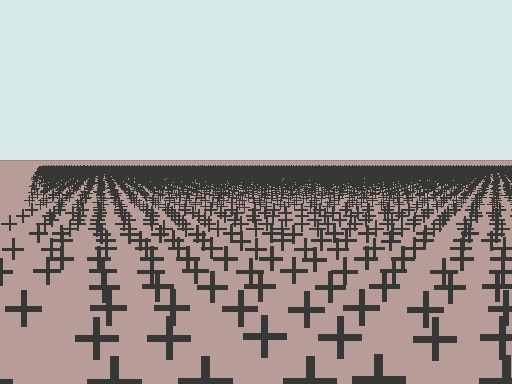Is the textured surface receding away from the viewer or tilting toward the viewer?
The surface is receding away from the viewer. Texture elements get smaller and denser toward the top.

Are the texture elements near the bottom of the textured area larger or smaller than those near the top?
Larger. Near the bottom, elements are closer to the viewer and appear at a bigger on-screen size.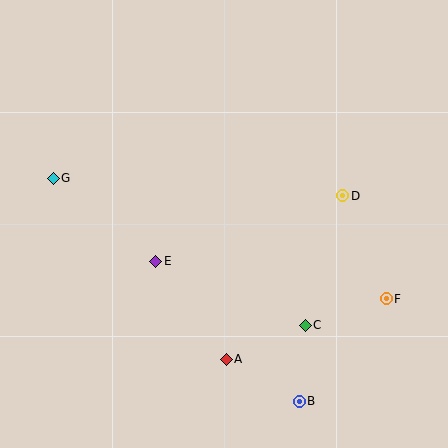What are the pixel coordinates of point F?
Point F is at (386, 299).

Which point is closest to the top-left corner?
Point G is closest to the top-left corner.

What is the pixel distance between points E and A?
The distance between E and A is 121 pixels.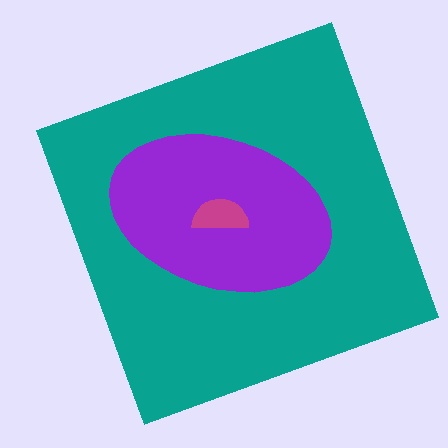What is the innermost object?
The magenta semicircle.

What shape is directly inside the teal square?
The purple ellipse.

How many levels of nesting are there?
3.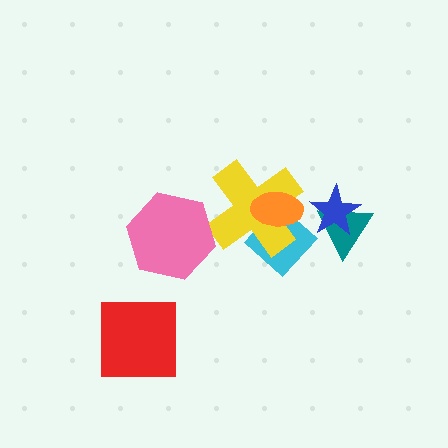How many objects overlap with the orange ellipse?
2 objects overlap with the orange ellipse.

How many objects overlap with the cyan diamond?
2 objects overlap with the cyan diamond.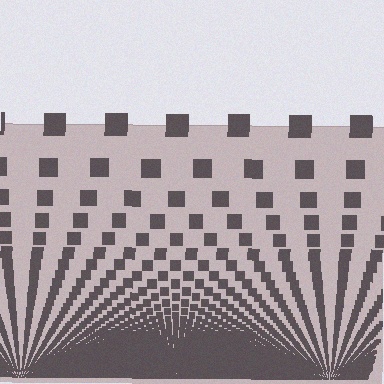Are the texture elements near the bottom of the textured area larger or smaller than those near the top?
Smaller. The gradient is inverted — elements near the bottom are smaller and denser.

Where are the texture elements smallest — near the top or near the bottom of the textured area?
Near the bottom.